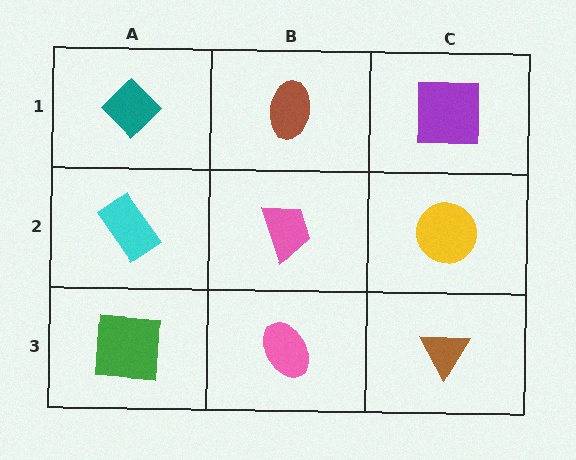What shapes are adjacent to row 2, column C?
A purple square (row 1, column C), a brown triangle (row 3, column C), a pink trapezoid (row 2, column B).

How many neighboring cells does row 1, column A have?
2.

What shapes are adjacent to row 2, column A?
A teal diamond (row 1, column A), a green square (row 3, column A), a pink trapezoid (row 2, column B).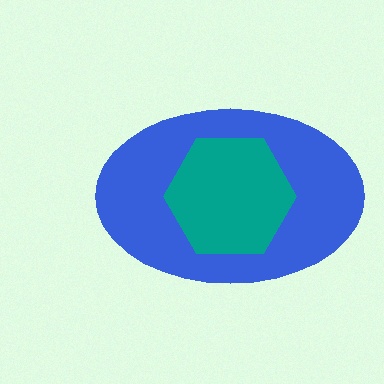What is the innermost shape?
The teal hexagon.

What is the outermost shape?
The blue ellipse.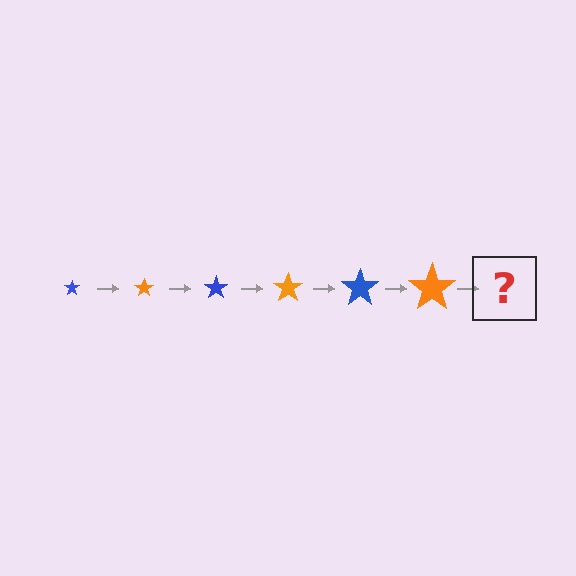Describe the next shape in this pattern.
It should be a blue star, larger than the previous one.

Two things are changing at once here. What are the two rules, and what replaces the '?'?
The two rules are that the star grows larger each step and the color cycles through blue and orange. The '?' should be a blue star, larger than the previous one.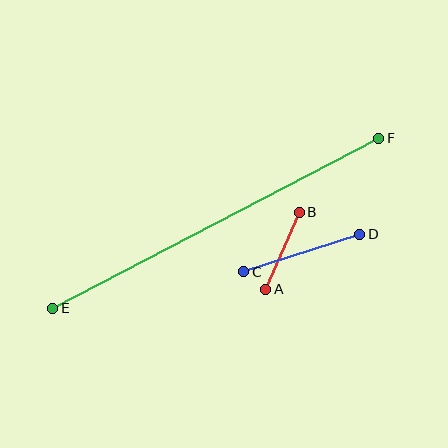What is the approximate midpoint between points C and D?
The midpoint is at approximately (302, 253) pixels.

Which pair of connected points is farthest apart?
Points E and F are farthest apart.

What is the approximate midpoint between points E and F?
The midpoint is at approximately (216, 223) pixels.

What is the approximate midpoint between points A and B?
The midpoint is at approximately (282, 251) pixels.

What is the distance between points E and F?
The distance is approximately 367 pixels.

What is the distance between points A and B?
The distance is approximately 84 pixels.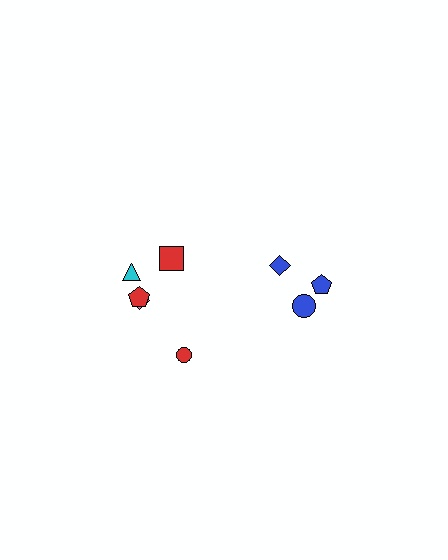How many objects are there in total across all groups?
There are 8 objects.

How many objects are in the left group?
There are 5 objects.